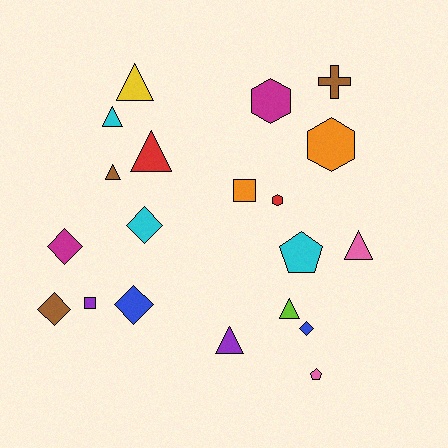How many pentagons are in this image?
There are 2 pentagons.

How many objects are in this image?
There are 20 objects.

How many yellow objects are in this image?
There is 1 yellow object.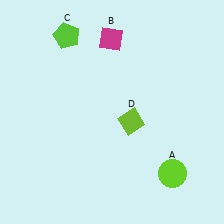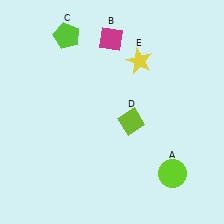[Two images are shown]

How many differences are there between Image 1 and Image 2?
There is 1 difference between the two images.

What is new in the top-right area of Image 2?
A yellow star (E) was added in the top-right area of Image 2.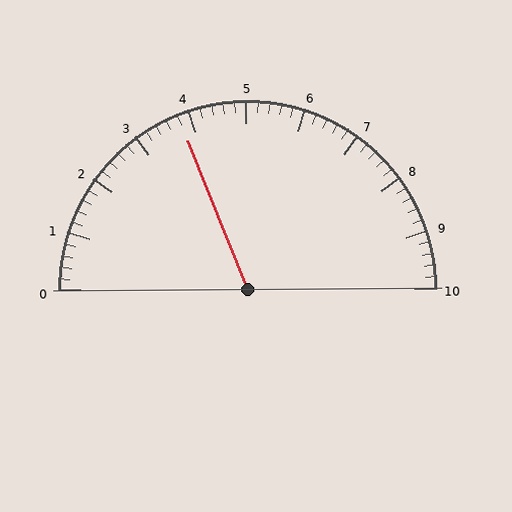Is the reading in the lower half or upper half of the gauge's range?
The reading is in the lower half of the range (0 to 10).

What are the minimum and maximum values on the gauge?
The gauge ranges from 0 to 10.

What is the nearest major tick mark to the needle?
The nearest major tick mark is 4.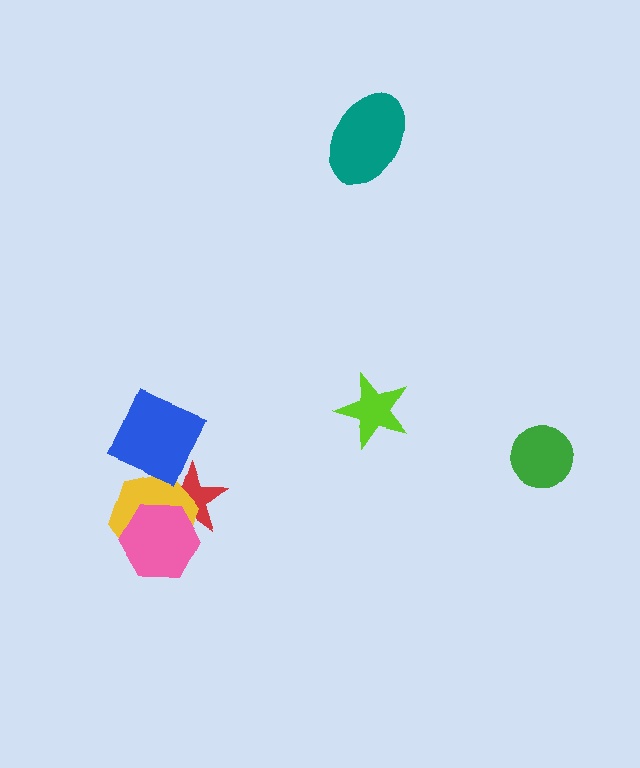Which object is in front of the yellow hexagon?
The pink hexagon is in front of the yellow hexagon.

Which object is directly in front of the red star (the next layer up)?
The yellow hexagon is directly in front of the red star.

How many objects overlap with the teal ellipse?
0 objects overlap with the teal ellipse.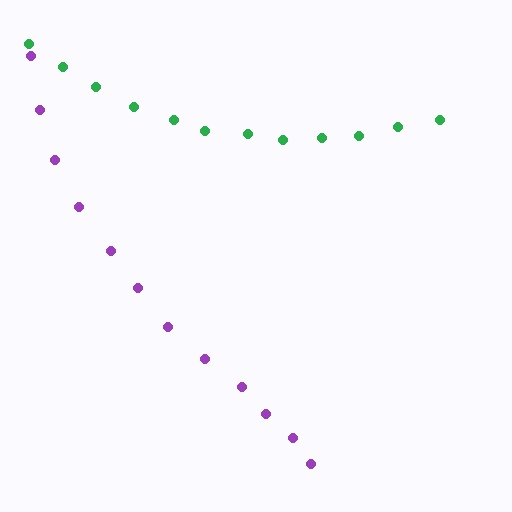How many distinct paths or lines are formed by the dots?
There are 2 distinct paths.